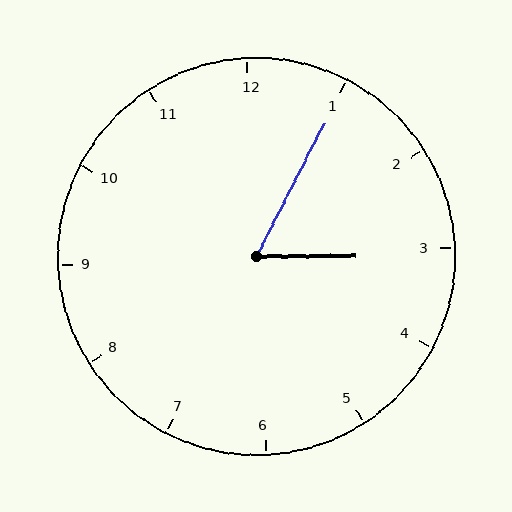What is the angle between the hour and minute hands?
Approximately 62 degrees.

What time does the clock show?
3:05.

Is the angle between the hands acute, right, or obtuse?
It is acute.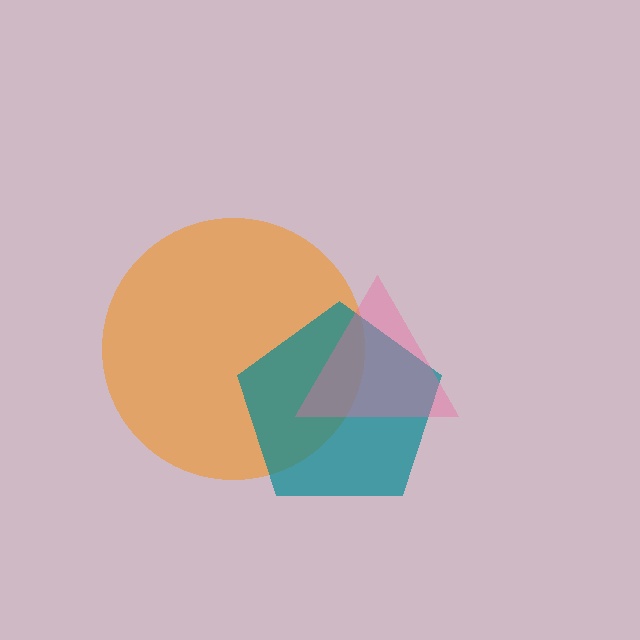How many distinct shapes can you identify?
There are 3 distinct shapes: an orange circle, a teal pentagon, a pink triangle.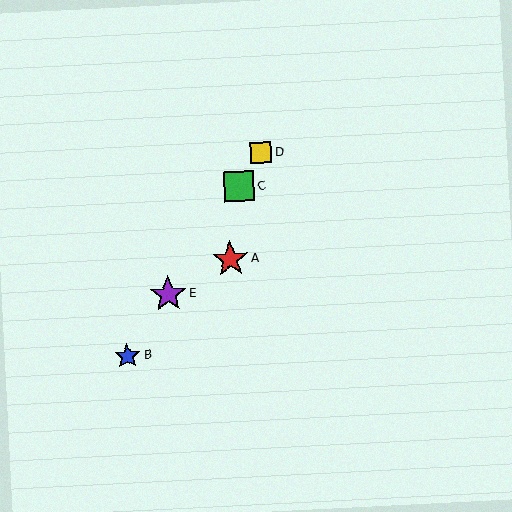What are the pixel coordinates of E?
Object E is at (168, 294).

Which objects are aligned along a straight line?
Objects B, C, D, E are aligned along a straight line.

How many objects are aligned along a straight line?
4 objects (B, C, D, E) are aligned along a straight line.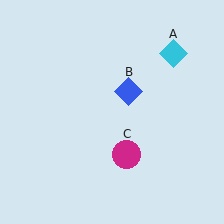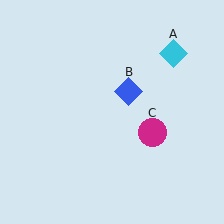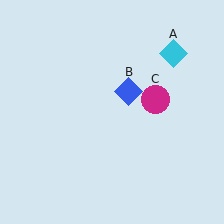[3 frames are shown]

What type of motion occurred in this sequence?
The magenta circle (object C) rotated counterclockwise around the center of the scene.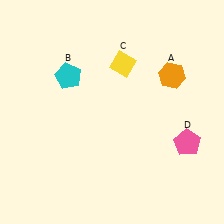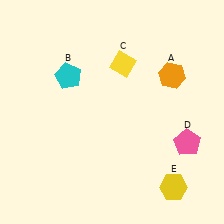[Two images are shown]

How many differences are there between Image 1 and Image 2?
There is 1 difference between the two images.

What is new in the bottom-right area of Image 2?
A yellow hexagon (E) was added in the bottom-right area of Image 2.